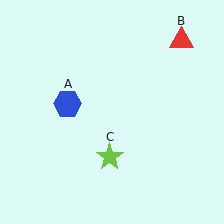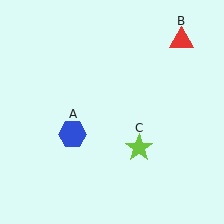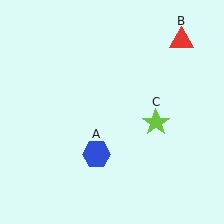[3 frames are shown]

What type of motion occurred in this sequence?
The blue hexagon (object A), lime star (object C) rotated counterclockwise around the center of the scene.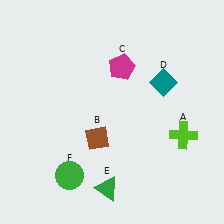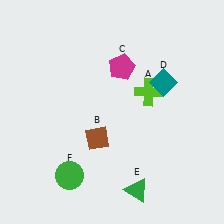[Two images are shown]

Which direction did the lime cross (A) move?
The lime cross (A) moved up.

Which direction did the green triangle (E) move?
The green triangle (E) moved right.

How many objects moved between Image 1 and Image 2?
2 objects moved between the two images.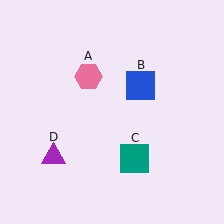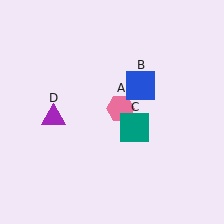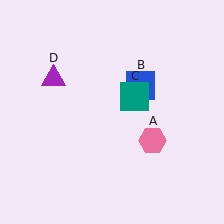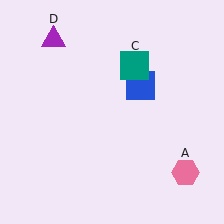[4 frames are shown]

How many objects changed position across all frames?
3 objects changed position: pink hexagon (object A), teal square (object C), purple triangle (object D).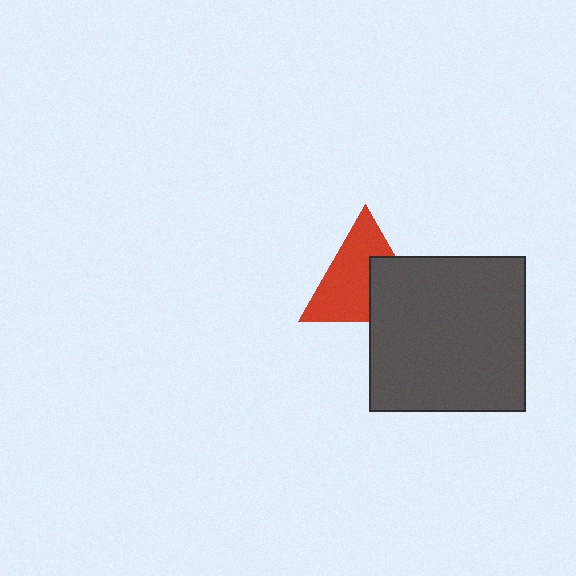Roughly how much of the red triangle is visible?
About half of it is visible (roughly 63%).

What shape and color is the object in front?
The object in front is a dark gray square.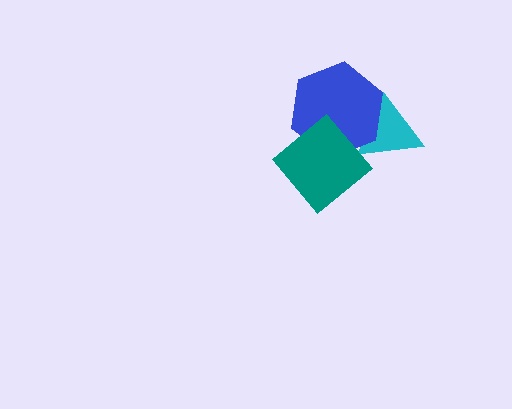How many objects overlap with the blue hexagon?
2 objects overlap with the blue hexagon.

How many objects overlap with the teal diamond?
2 objects overlap with the teal diamond.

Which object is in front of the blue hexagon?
The teal diamond is in front of the blue hexagon.